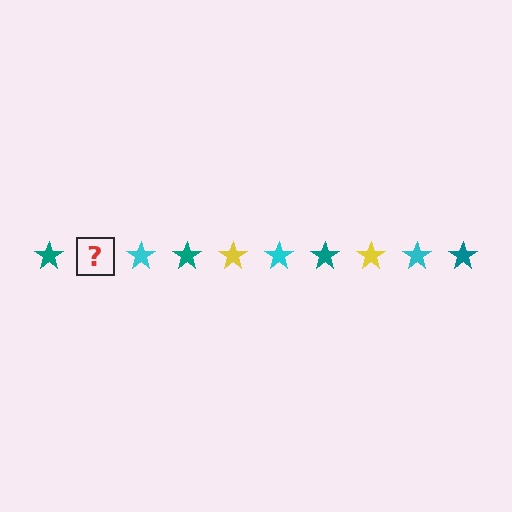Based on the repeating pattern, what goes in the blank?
The blank should be a yellow star.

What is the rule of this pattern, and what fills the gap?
The rule is that the pattern cycles through teal, yellow, cyan stars. The gap should be filled with a yellow star.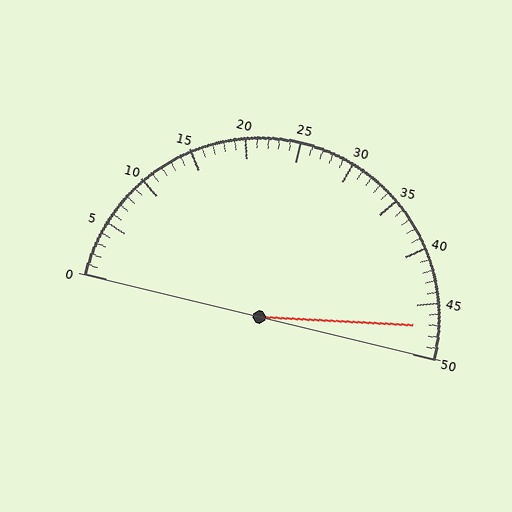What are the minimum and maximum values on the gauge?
The gauge ranges from 0 to 50.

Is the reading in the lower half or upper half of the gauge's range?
The reading is in the upper half of the range (0 to 50).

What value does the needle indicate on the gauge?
The needle indicates approximately 47.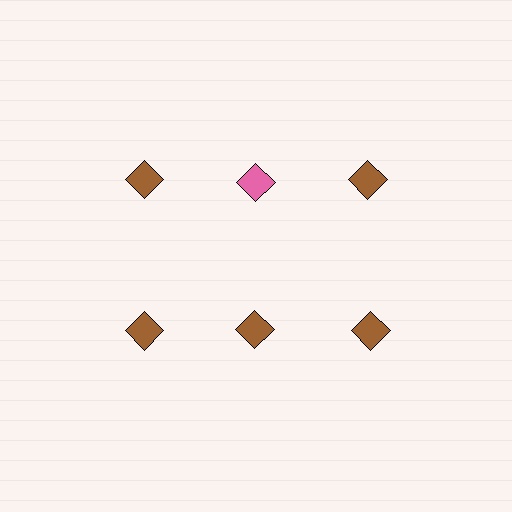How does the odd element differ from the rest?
It has a different color: pink instead of brown.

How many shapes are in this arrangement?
There are 6 shapes arranged in a grid pattern.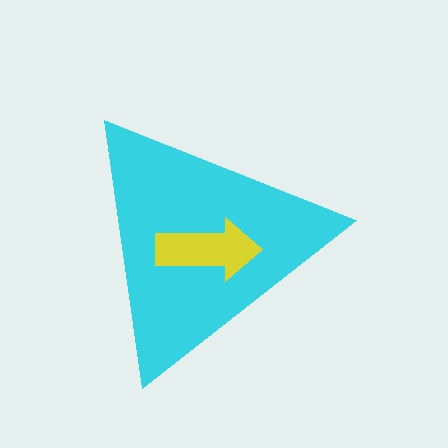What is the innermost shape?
The yellow arrow.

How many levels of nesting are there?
2.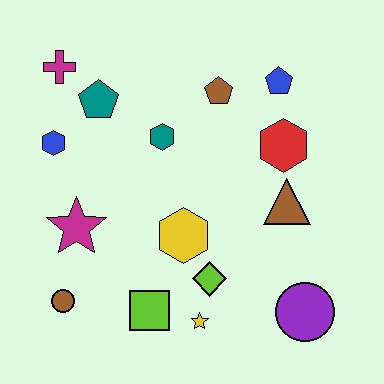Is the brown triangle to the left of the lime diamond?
No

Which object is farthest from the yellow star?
The magenta cross is farthest from the yellow star.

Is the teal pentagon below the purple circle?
No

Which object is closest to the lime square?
The yellow star is closest to the lime square.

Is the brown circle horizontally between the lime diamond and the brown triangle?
No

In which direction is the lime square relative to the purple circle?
The lime square is to the left of the purple circle.